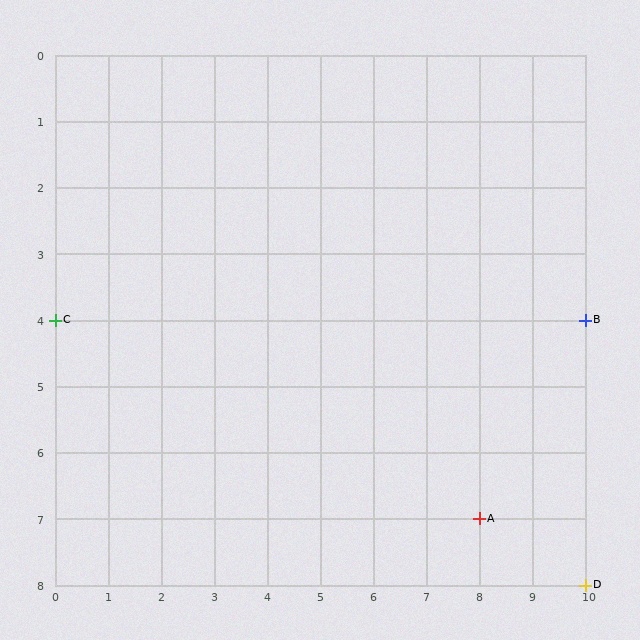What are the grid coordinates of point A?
Point A is at grid coordinates (8, 7).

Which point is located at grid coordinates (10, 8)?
Point D is at (10, 8).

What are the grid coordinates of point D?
Point D is at grid coordinates (10, 8).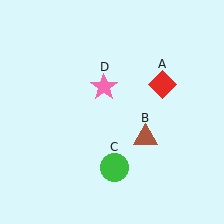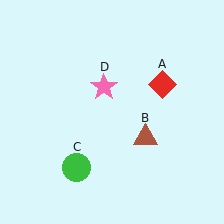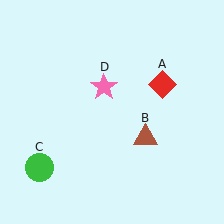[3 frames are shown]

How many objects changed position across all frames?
1 object changed position: green circle (object C).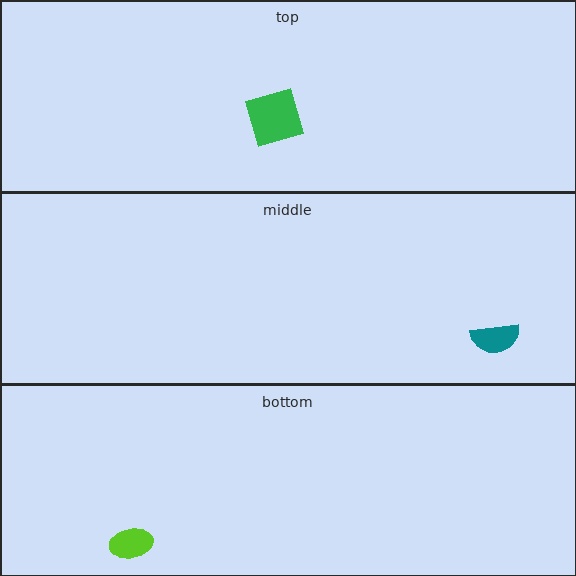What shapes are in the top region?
The green square.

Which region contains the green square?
The top region.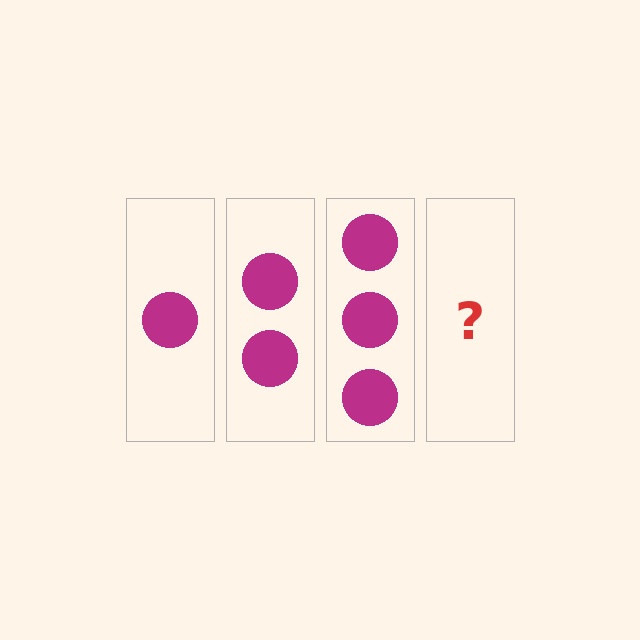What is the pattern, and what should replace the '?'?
The pattern is that each step adds one more circle. The '?' should be 4 circles.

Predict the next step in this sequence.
The next step is 4 circles.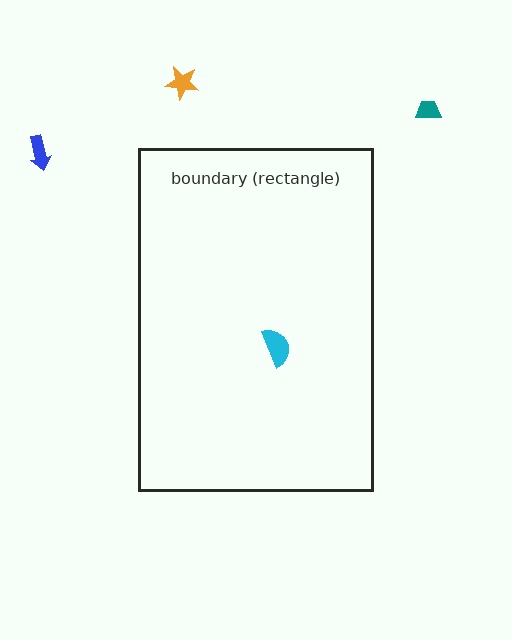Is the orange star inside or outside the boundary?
Outside.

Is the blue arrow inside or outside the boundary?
Outside.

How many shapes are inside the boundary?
1 inside, 3 outside.